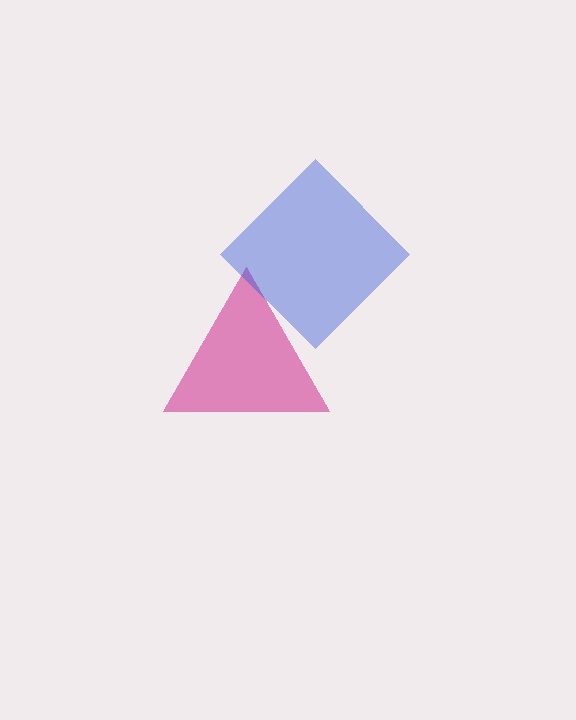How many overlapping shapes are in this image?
There are 2 overlapping shapes in the image.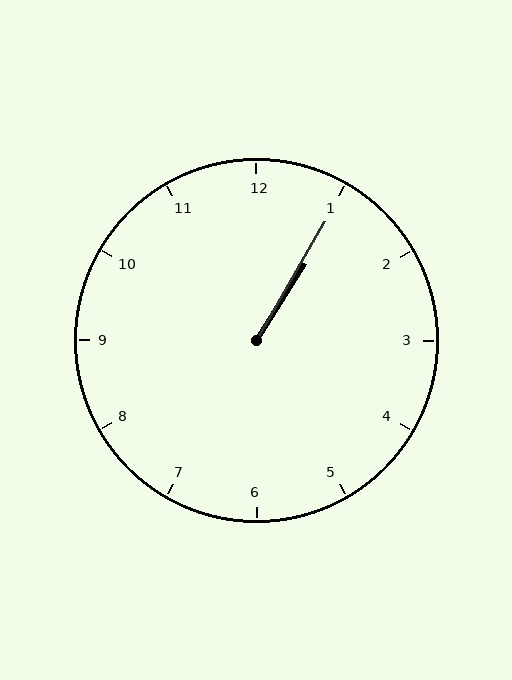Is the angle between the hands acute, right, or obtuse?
It is acute.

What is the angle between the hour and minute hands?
Approximately 2 degrees.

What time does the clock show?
1:05.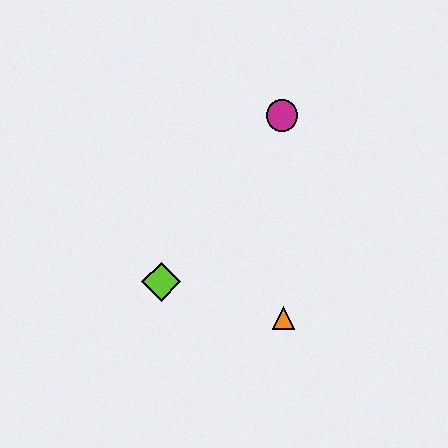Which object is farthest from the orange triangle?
The magenta circle is farthest from the orange triangle.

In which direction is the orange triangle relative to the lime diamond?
The orange triangle is to the right of the lime diamond.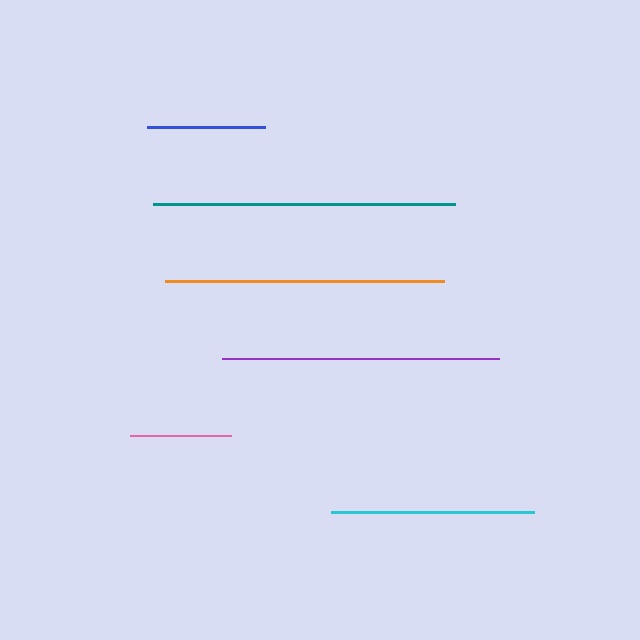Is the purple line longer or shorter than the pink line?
The purple line is longer than the pink line.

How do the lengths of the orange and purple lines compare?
The orange and purple lines are approximately the same length.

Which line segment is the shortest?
The pink line is the shortest at approximately 100 pixels.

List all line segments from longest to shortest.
From longest to shortest: teal, orange, purple, cyan, blue, pink.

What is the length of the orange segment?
The orange segment is approximately 280 pixels long.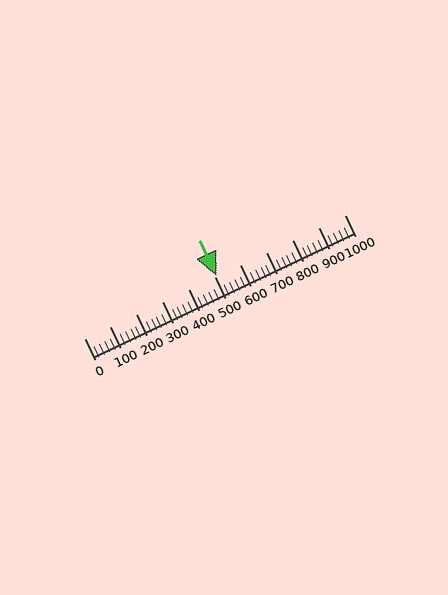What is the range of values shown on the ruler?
The ruler shows values from 0 to 1000.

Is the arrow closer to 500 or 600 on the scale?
The arrow is closer to 500.